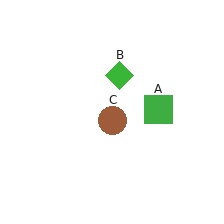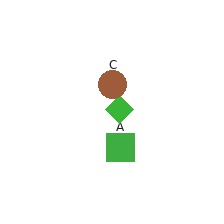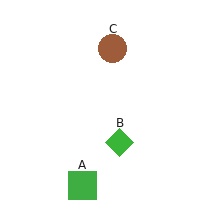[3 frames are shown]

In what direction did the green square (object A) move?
The green square (object A) moved down and to the left.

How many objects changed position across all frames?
3 objects changed position: green square (object A), green diamond (object B), brown circle (object C).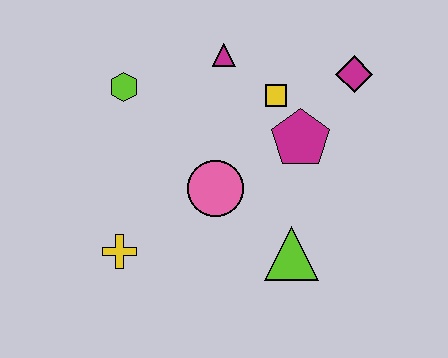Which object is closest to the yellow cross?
The pink circle is closest to the yellow cross.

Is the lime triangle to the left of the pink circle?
No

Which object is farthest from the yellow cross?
The magenta diamond is farthest from the yellow cross.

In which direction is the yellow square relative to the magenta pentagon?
The yellow square is above the magenta pentagon.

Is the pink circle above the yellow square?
No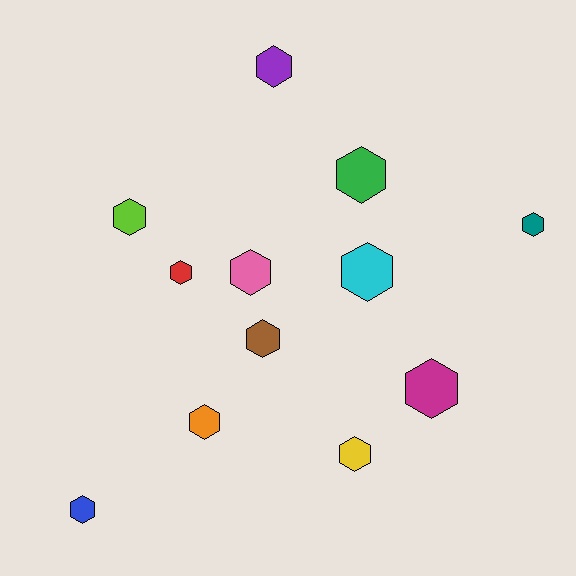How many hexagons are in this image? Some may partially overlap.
There are 12 hexagons.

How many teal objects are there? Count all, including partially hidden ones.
There is 1 teal object.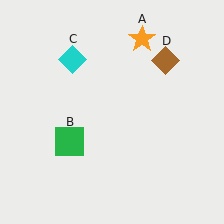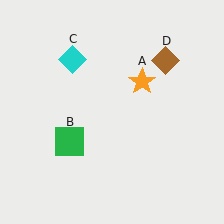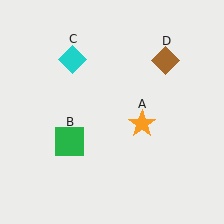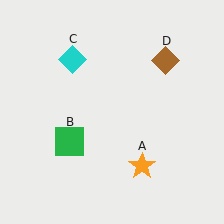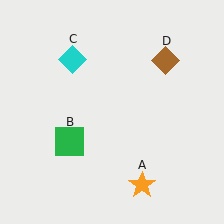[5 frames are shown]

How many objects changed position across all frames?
1 object changed position: orange star (object A).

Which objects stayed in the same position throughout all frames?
Green square (object B) and cyan diamond (object C) and brown diamond (object D) remained stationary.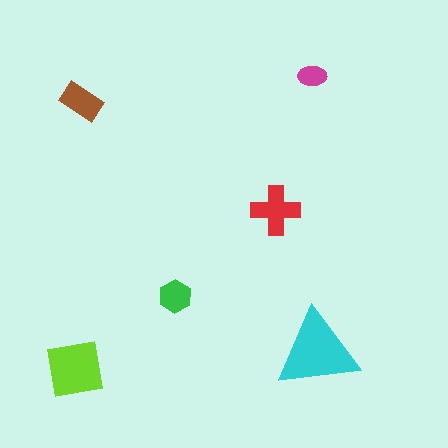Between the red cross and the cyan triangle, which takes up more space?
The cyan triangle.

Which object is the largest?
The cyan triangle.